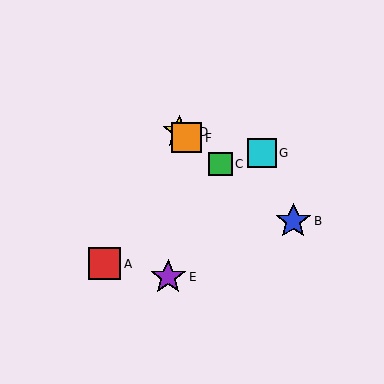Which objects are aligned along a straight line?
Objects B, C, D, F are aligned along a straight line.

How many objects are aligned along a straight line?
4 objects (B, C, D, F) are aligned along a straight line.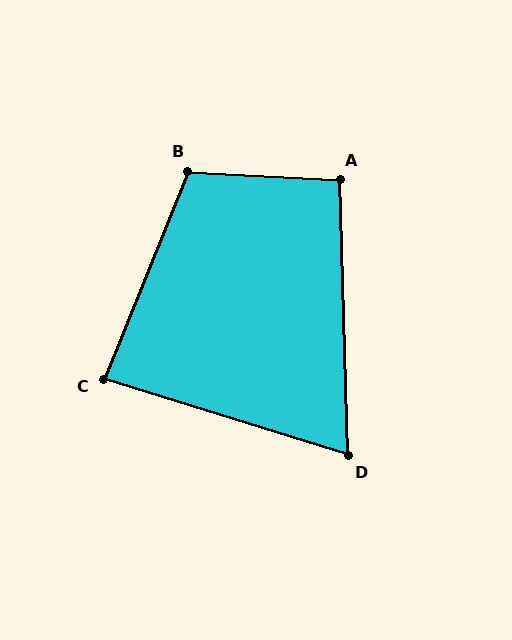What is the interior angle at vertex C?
Approximately 85 degrees (approximately right).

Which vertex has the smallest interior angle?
D, at approximately 71 degrees.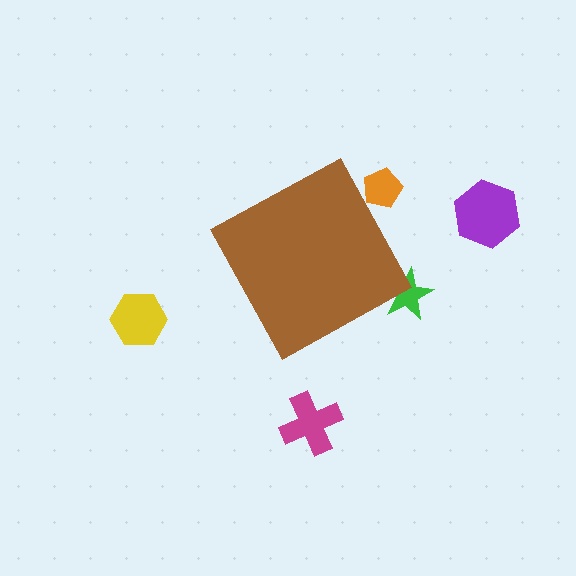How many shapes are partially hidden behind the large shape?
2 shapes are partially hidden.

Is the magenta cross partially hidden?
No, the magenta cross is fully visible.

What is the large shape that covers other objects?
A brown diamond.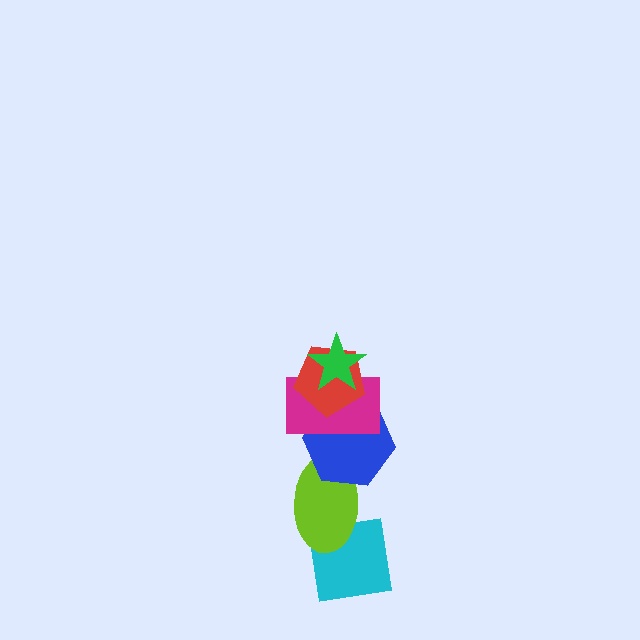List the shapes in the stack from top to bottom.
From top to bottom: the green star, the red pentagon, the magenta rectangle, the blue hexagon, the lime ellipse, the cyan square.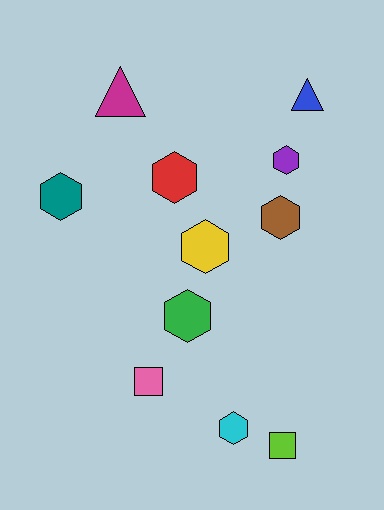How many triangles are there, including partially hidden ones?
There are 2 triangles.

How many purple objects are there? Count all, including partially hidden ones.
There is 1 purple object.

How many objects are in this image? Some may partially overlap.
There are 11 objects.